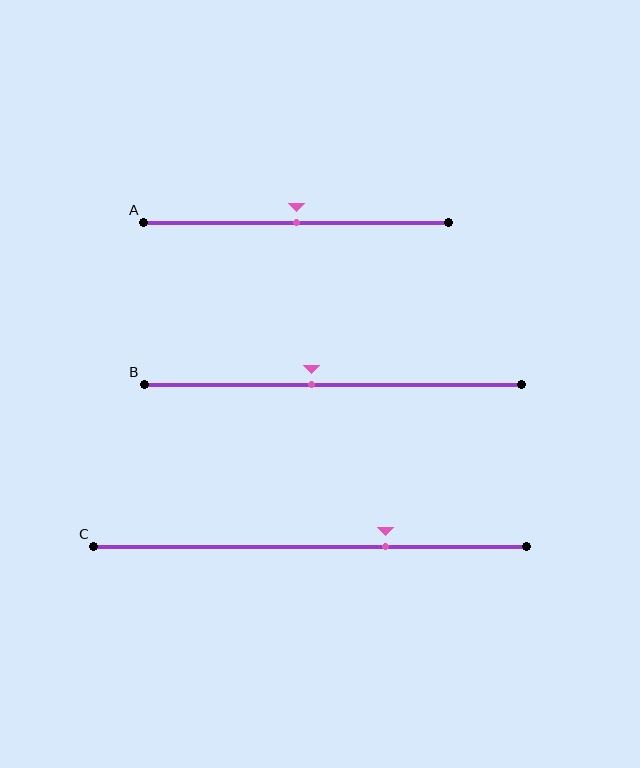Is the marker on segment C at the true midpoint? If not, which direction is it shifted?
No, the marker on segment C is shifted to the right by about 17% of the segment length.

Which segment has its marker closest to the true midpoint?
Segment A has its marker closest to the true midpoint.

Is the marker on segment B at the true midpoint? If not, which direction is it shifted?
No, the marker on segment B is shifted to the left by about 6% of the segment length.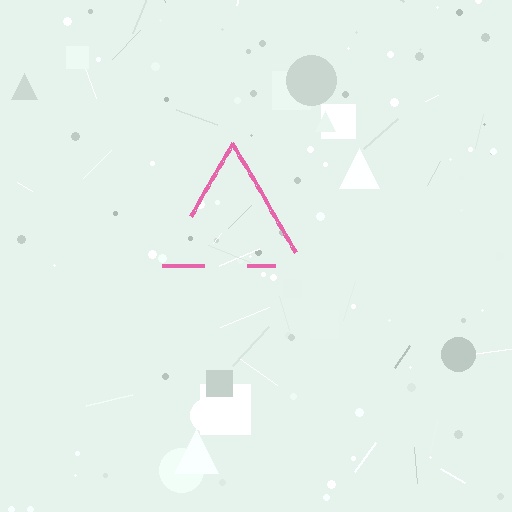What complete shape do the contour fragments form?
The contour fragments form a triangle.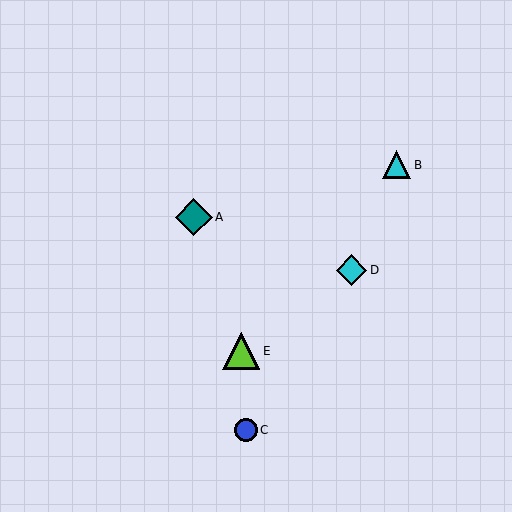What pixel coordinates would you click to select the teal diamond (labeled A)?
Click at (194, 217) to select the teal diamond A.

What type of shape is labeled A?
Shape A is a teal diamond.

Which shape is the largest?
The teal diamond (labeled A) is the largest.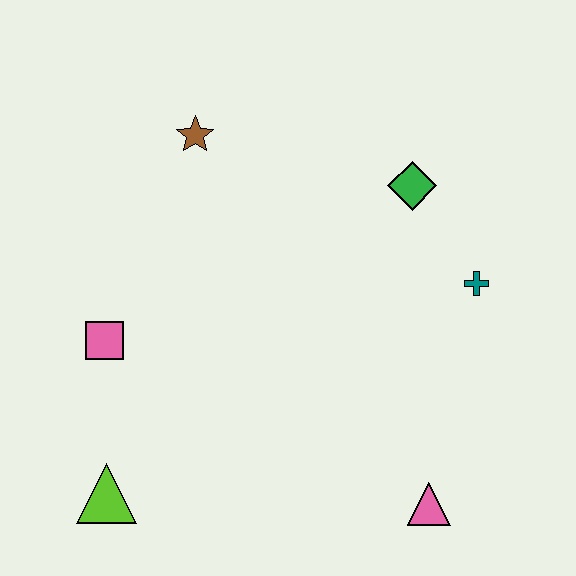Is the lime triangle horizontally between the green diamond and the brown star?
No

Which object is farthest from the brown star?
The pink triangle is farthest from the brown star.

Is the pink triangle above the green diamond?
No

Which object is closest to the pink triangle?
The teal cross is closest to the pink triangle.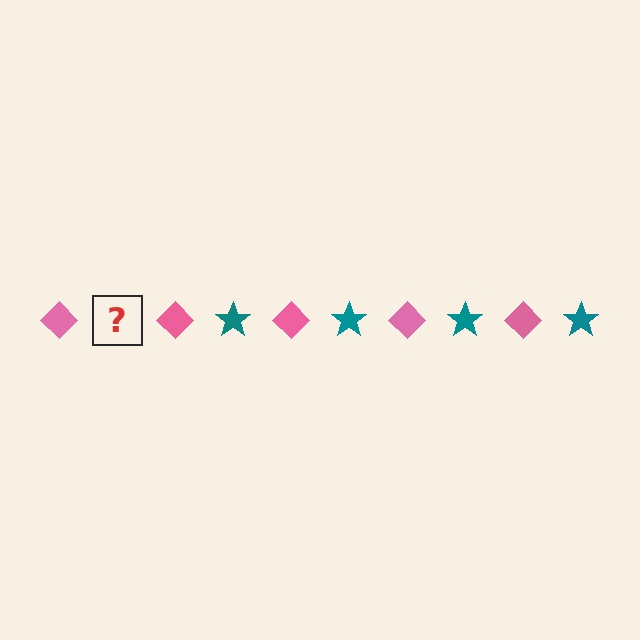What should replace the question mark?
The question mark should be replaced with a teal star.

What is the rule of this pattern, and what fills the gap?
The rule is that the pattern alternates between pink diamond and teal star. The gap should be filled with a teal star.